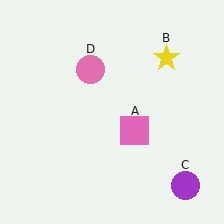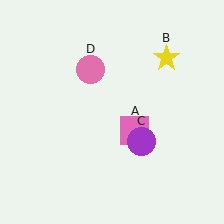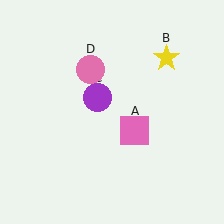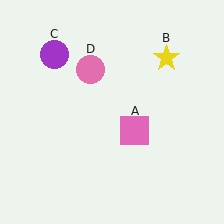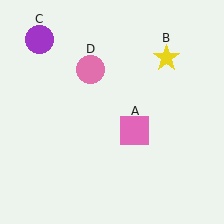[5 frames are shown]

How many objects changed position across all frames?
1 object changed position: purple circle (object C).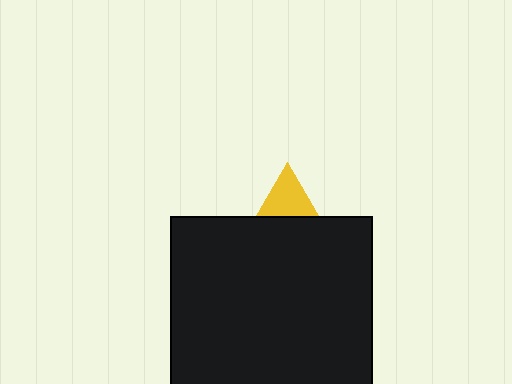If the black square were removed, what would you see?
You would see the complete yellow triangle.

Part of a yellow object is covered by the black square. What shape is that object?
It is a triangle.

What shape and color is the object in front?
The object in front is a black square.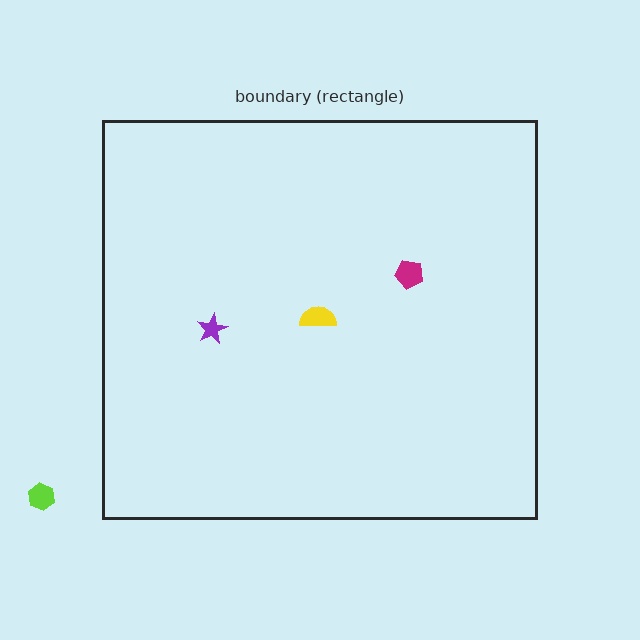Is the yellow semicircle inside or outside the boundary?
Inside.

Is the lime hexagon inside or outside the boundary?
Outside.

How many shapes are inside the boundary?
3 inside, 1 outside.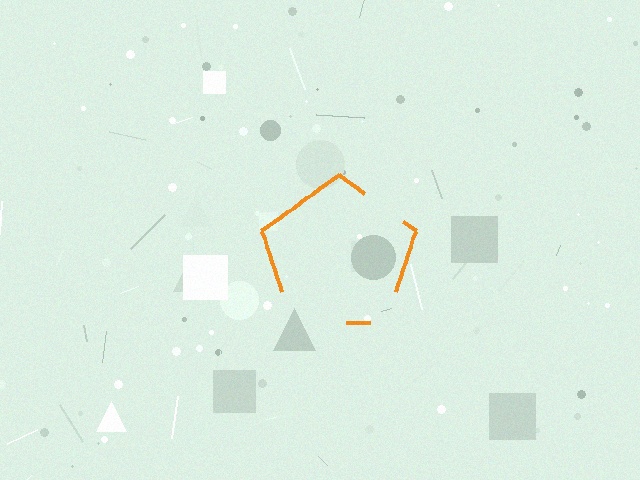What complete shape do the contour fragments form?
The contour fragments form a pentagon.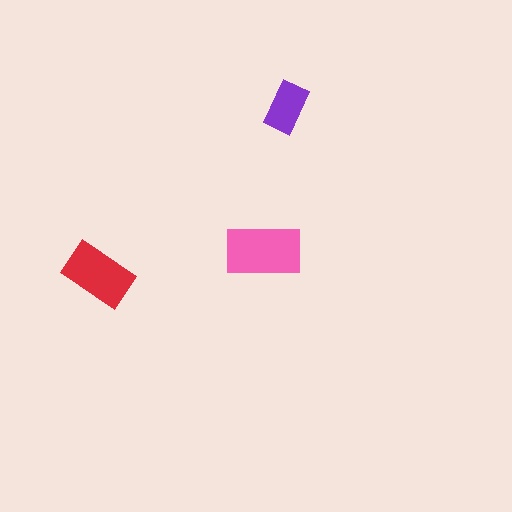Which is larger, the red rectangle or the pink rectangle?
The pink one.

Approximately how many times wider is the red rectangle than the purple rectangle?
About 1.5 times wider.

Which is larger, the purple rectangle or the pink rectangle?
The pink one.